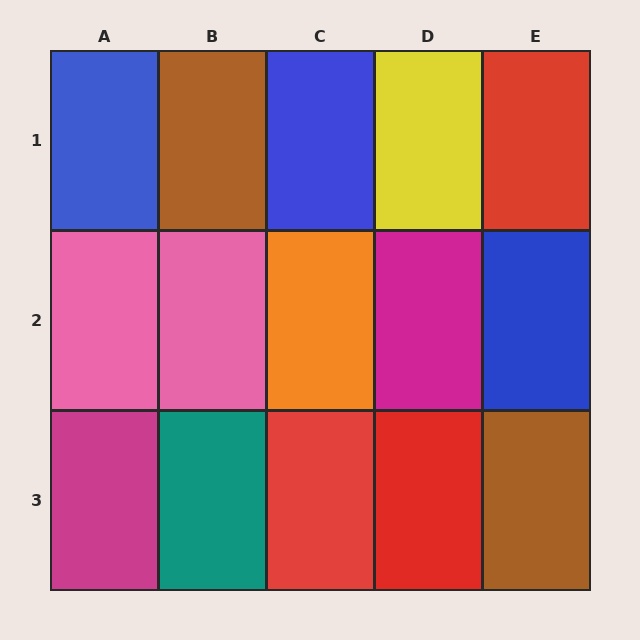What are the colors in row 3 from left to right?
Magenta, teal, red, red, brown.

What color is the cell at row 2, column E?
Blue.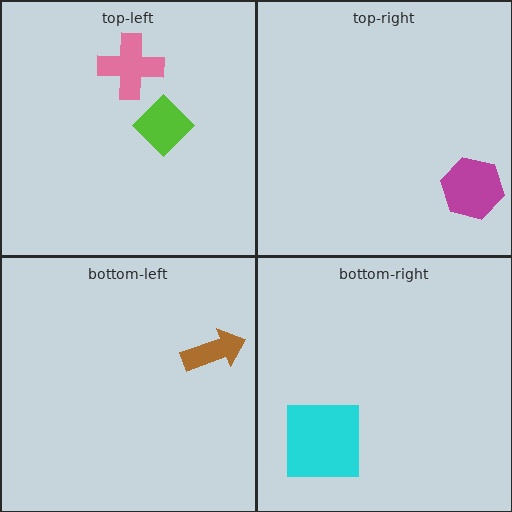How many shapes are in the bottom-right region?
1.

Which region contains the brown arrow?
The bottom-left region.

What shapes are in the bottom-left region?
The brown arrow.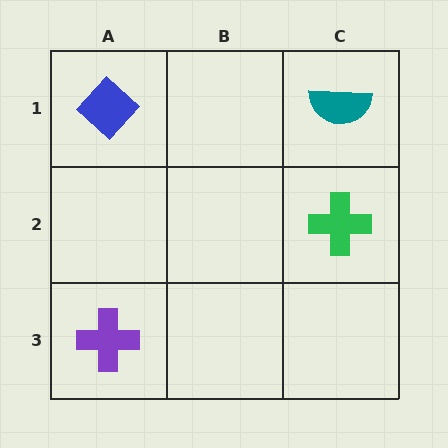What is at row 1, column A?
A blue diamond.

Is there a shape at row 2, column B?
No, that cell is empty.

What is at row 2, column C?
A green cross.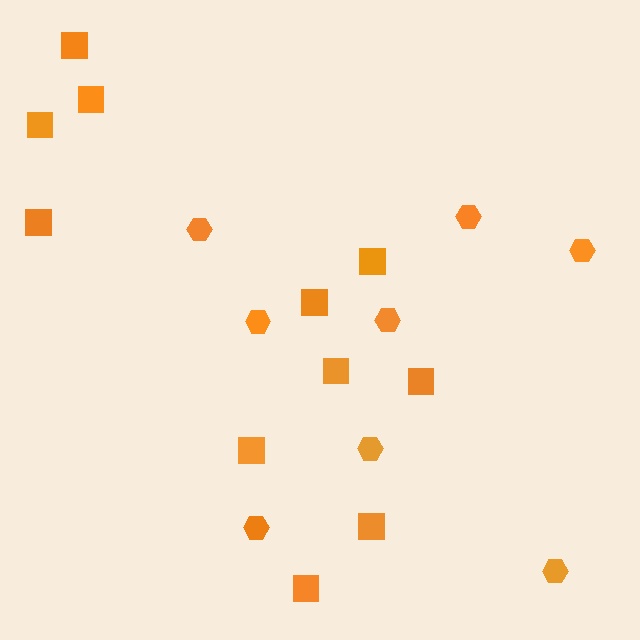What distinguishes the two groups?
There are 2 groups: one group of hexagons (8) and one group of squares (11).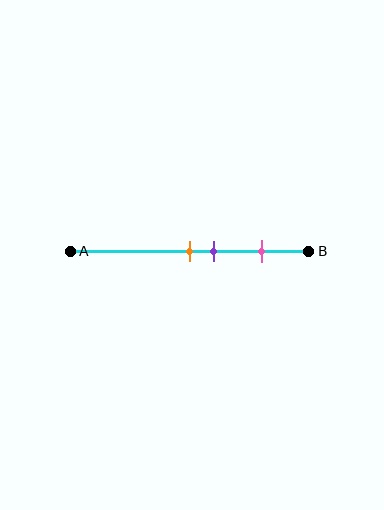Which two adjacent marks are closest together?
The orange and purple marks are the closest adjacent pair.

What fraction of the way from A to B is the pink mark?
The pink mark is approximately 80% (0.8) of the way from A to B.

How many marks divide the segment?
There are 3 marks dividing the segment.